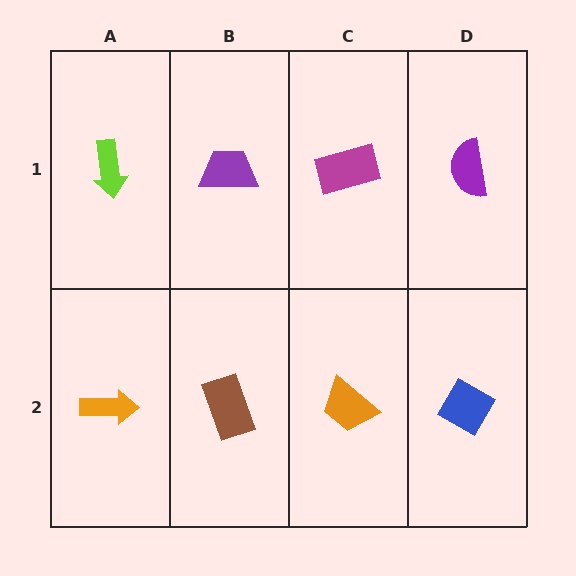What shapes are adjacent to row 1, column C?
An orange trapezoid (row 2, column C), a purple trapezoid (row 1, column B), a purple semicircle (row 1, column D).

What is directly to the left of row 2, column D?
An orange trapezoid.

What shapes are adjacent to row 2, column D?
A purple semicircle (row 1, column D), an orange trapezoid (row 2, column C).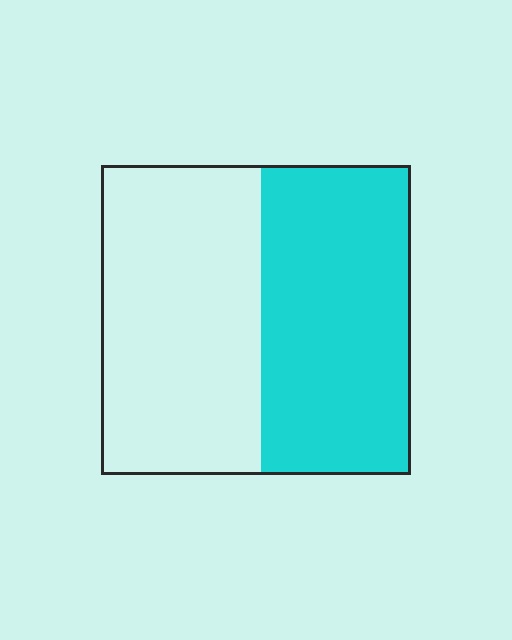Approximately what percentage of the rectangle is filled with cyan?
Approximately 50%.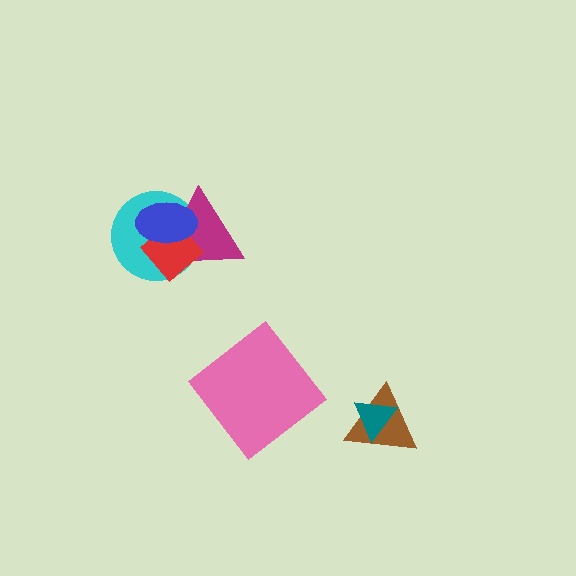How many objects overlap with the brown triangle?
1 object overlaps with the brown triangle.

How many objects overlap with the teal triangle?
1 object overlaps with the teal triangle.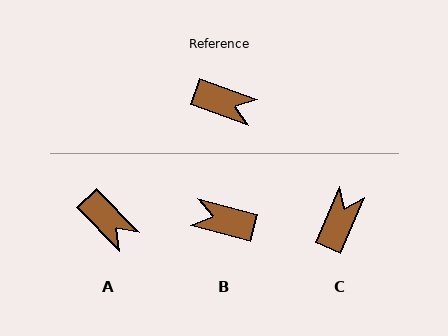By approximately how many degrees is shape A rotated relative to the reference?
Approximately 26 degrees clockwise.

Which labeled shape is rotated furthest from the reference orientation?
B, about 175 degrees away.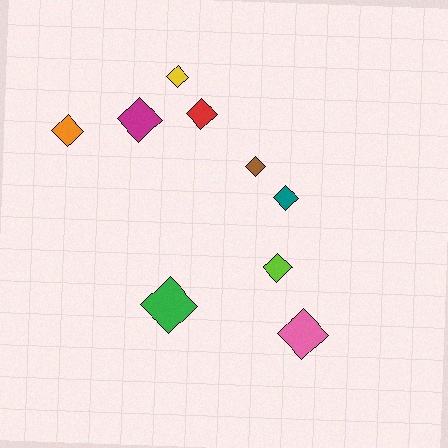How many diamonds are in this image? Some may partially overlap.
There are 9 diamonds.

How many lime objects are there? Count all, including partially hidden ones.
There is 1 lime object.